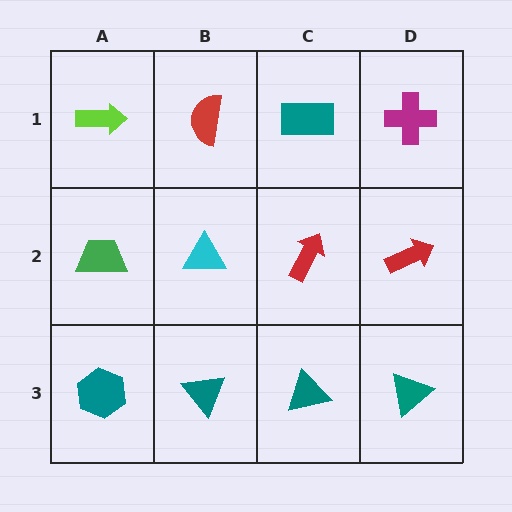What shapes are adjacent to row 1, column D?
A red arrow (row 2, column D), a teal rectangle (row 1, column C).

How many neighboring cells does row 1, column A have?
2.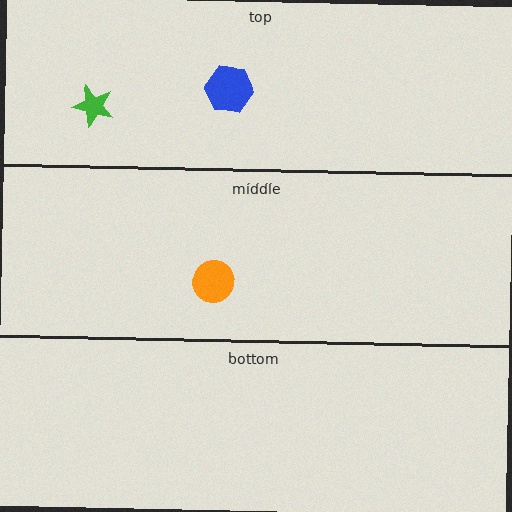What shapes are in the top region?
The green star, the blue hexagon.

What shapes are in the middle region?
The orange circle.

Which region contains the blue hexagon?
The top region.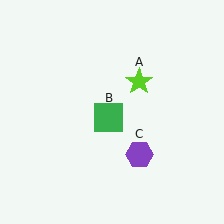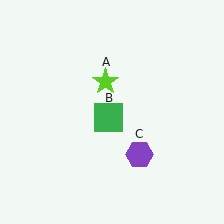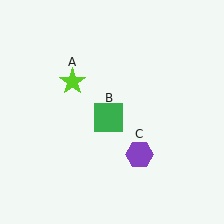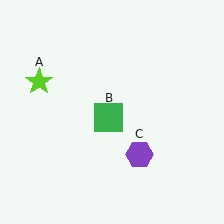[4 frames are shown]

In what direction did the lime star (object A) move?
The lime star (object A) moved left.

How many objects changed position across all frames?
1 object changed position: lime star (object A).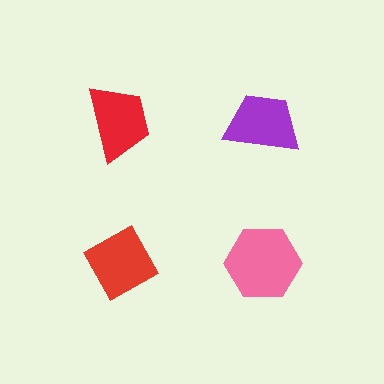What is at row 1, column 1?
A red trapezoid.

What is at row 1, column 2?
A purple trapezoid.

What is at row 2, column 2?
A pink hexagon.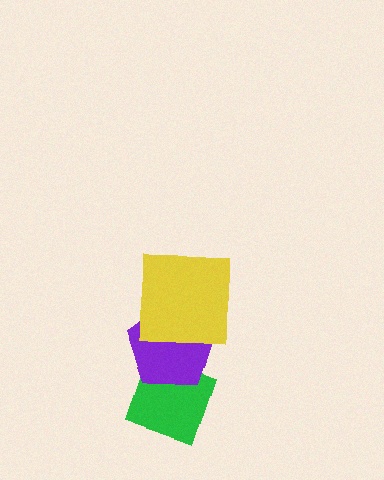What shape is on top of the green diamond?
The purple pentagon is on top of the green diamond.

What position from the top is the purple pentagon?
The purple pentagon is 2nd from the top.